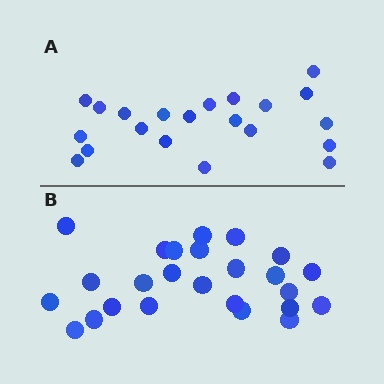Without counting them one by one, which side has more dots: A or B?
Region B (the bottom region) has more dots.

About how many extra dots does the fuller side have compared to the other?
Region B has about 4 more dots than region A.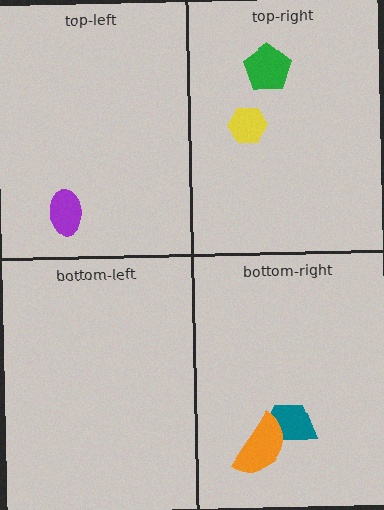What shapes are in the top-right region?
The green pentagon, the yellow hexagon.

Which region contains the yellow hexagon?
The top-right region.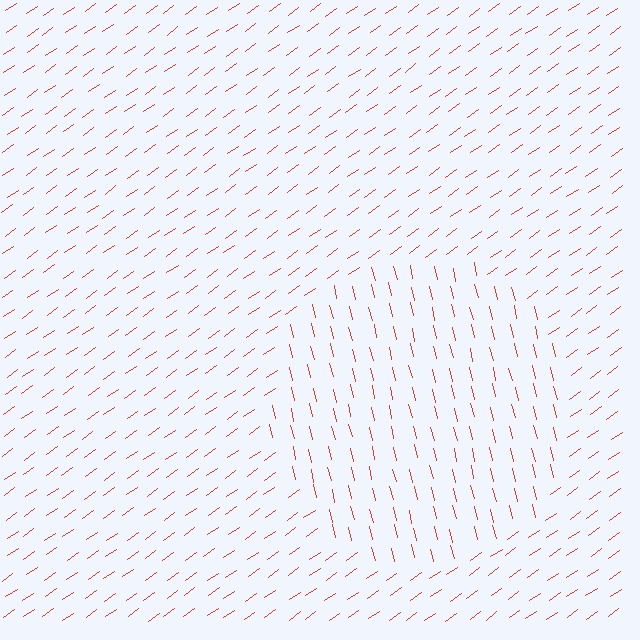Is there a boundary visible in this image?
Yes, there is a texture boundary formed by a change in line orientation.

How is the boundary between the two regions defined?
The boundary is defined purely by a change in line orientation (approximately 68 degrees difference). All lines are the same color and thickness.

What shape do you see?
I see a circle.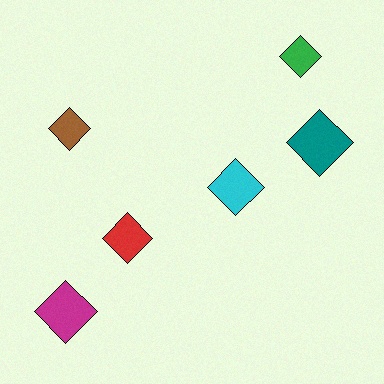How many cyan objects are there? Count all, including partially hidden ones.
There is 1 cyan object.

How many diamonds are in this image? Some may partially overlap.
There are 6 diamonds.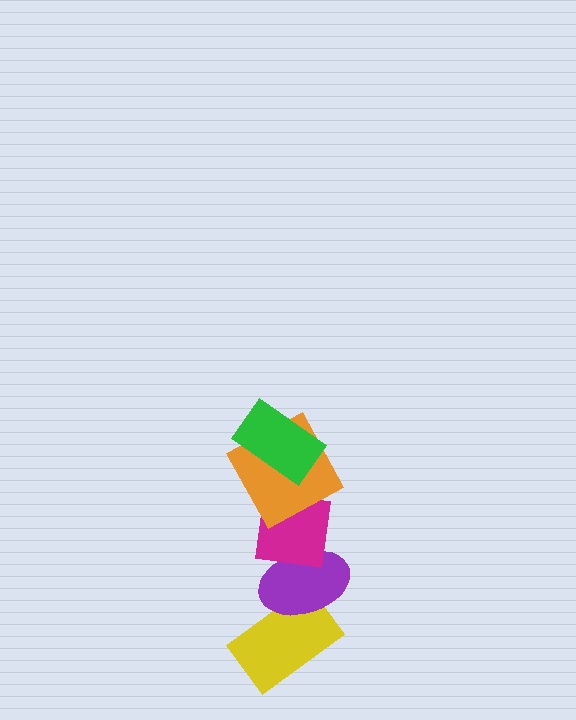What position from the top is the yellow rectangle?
The yellow rectangle is 5th from the top.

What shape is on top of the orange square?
The green rectangle is on top of the orange square.